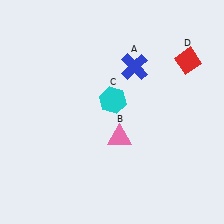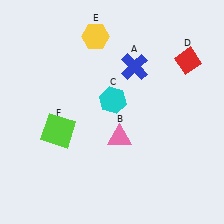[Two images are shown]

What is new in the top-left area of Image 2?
A yellow hexagon (E) was added in the top-left area of Image 2.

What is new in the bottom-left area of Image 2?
A lime square (F) was added in the bottom-left area of Image 2.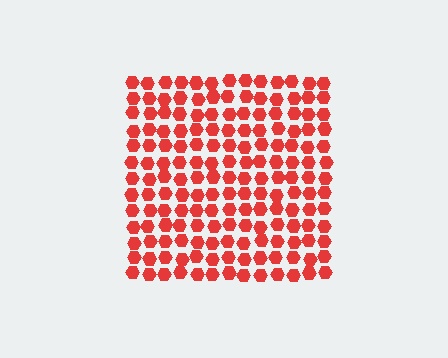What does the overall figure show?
The overall figure shows a square.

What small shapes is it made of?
It is made of small hexagons.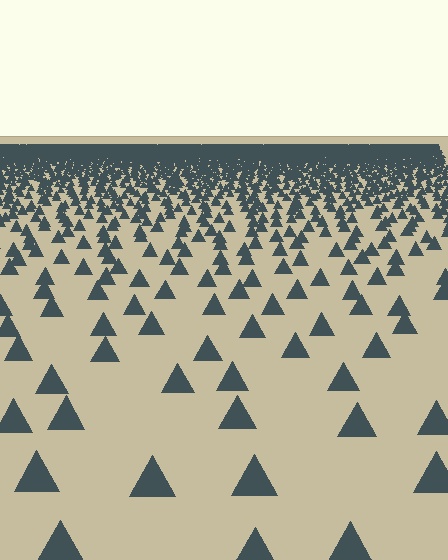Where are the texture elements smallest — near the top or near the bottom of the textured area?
Near the top.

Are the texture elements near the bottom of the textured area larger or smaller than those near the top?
Larger. Near the bottom, elements are closer to the viewer and appear at a bigger on-screen size.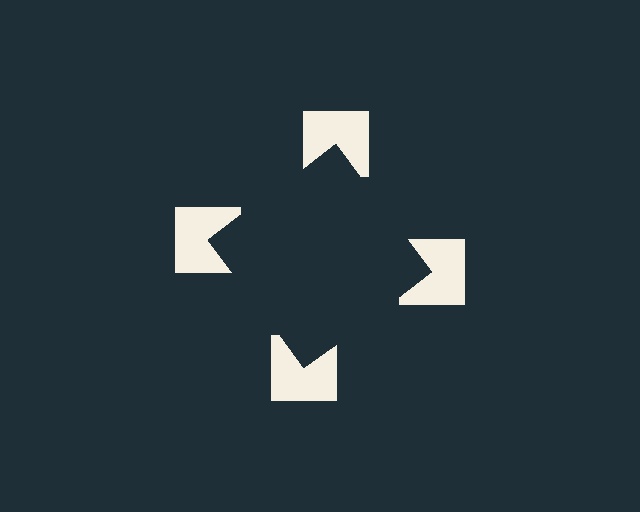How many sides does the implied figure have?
4 sides.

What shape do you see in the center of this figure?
An illusory square — its edges are inferred from the aligned wedge cuts in the notched squares, not physically drawn.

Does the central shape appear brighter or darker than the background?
It typically appears slightly darker than the background, even though no actual brightness change is drawn.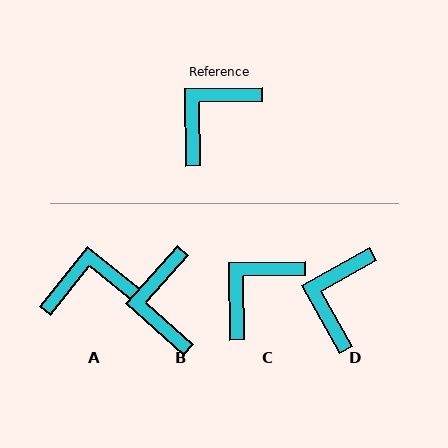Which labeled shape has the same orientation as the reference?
C.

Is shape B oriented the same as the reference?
No, it is off by about 47 degrees.